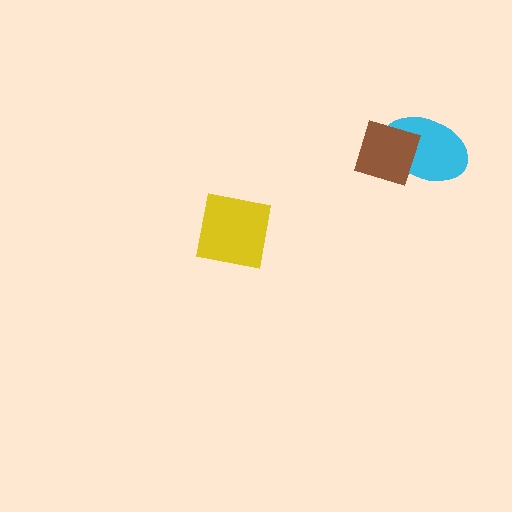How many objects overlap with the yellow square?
0 objects overlap with the yellow square.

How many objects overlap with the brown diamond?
1 object overlaps with the brown diamond.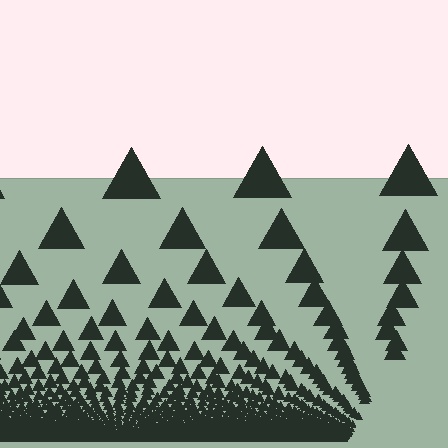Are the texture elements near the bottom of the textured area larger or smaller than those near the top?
Smaller. The gradient is inverted — elements near the bottom are smaller and denser.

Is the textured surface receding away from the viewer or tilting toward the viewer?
The surface appears to tilt toward the viewer. Texture elements get larger and sparser toward the top.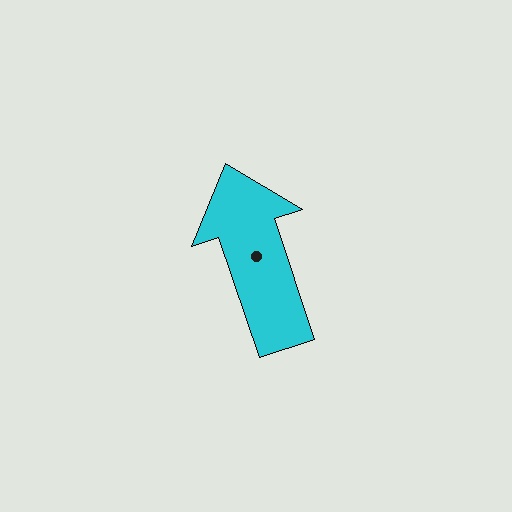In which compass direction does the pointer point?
North.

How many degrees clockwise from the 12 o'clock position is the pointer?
Approximately 342 degrees.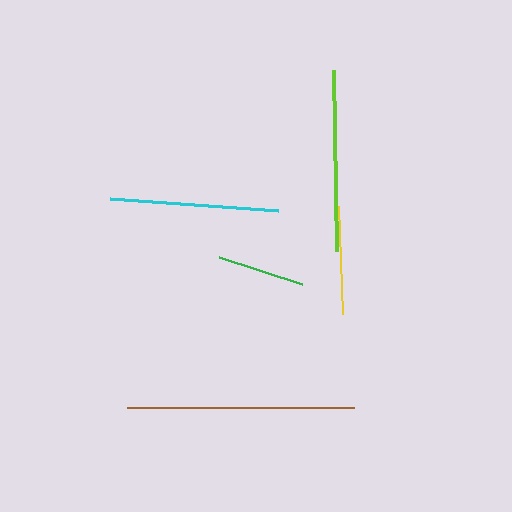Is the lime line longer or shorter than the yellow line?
The lime line is longer than the yellow line.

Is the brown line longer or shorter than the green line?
The brown line is longer than the green line.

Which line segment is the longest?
The brown line is the longest at approximately 227 pixels.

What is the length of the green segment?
The green segment is approximately 87 pixels long.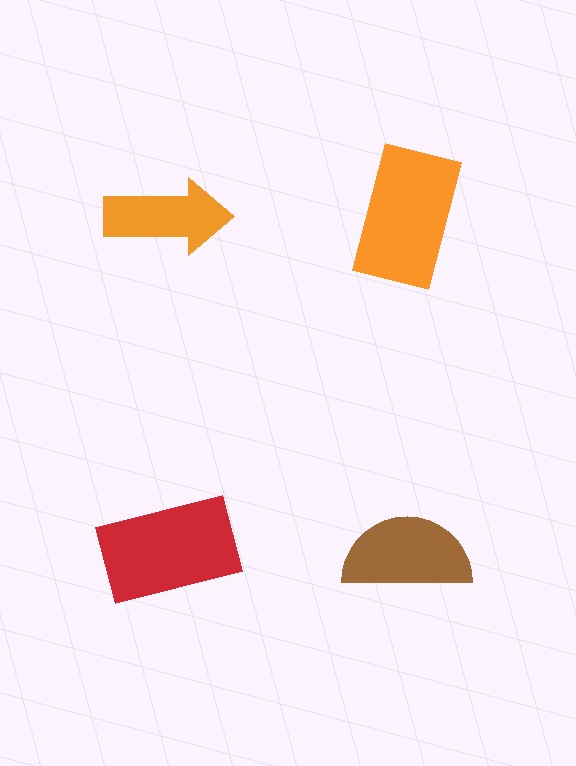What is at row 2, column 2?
A brown semicircle.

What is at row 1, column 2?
An orange rectangle.